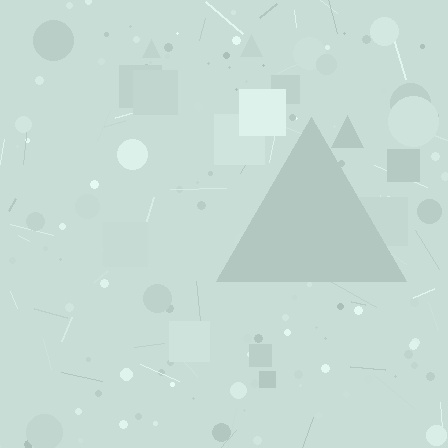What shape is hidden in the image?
A triangle is hidden in the image.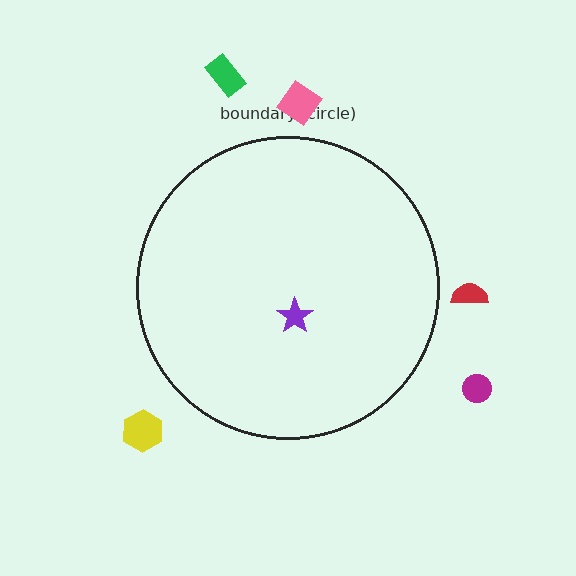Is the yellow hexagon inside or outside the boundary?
Outside.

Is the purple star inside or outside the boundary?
Inside.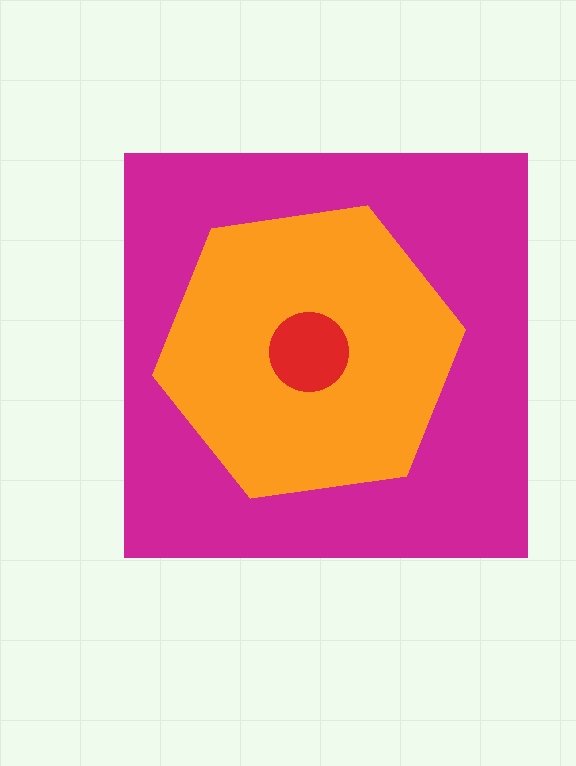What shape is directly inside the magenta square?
The orange hexagon.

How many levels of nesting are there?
3.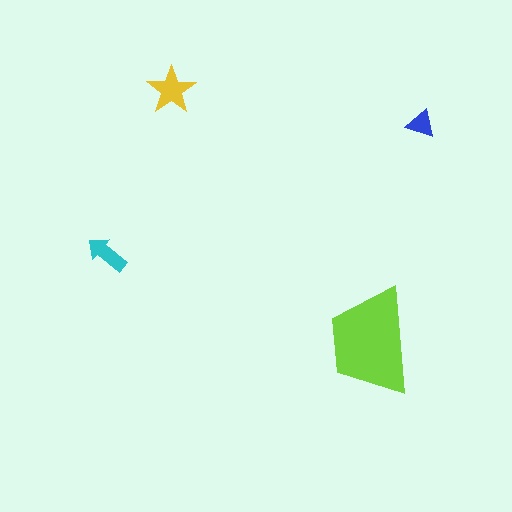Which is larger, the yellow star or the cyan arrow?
The yellow star.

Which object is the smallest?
The blue triangle.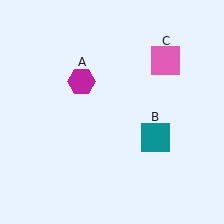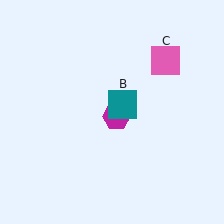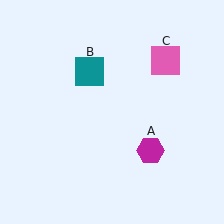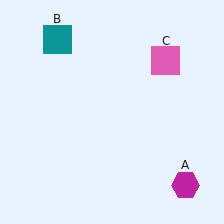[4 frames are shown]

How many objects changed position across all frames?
2 objects changed position: magenta hexagon (object A), teal square (object B).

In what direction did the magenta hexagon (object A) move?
The magenta hexagon (object A) moved down and to the right.